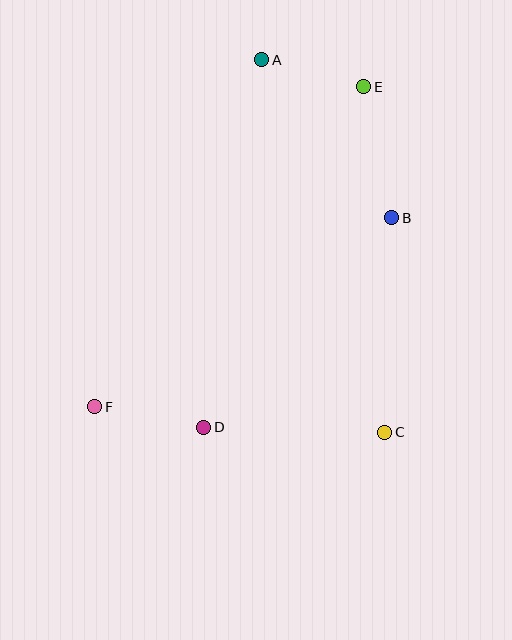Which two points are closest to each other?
Points A and E are closest to each other.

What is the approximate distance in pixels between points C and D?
The distance between C and D is approximately 181 pixels.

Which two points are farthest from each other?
Points E and F are farthest from each other.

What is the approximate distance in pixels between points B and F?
The distance between B and F is approximately 352 pixels.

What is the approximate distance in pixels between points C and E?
The distance between C and E is approximately 346 pixels.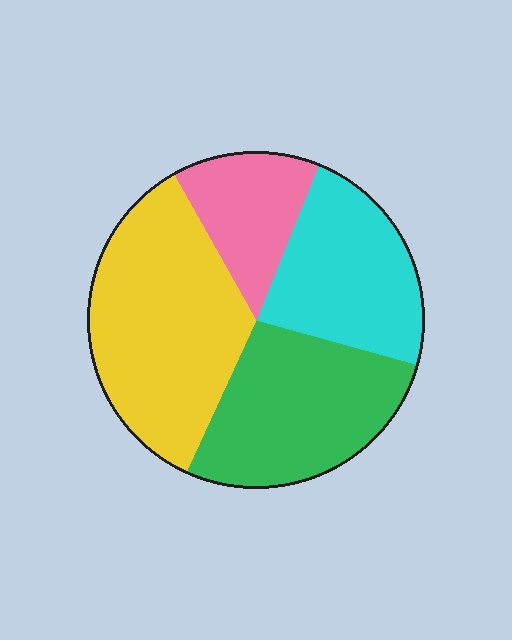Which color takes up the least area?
Pink, at roughly 15%.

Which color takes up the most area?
Yellow, at roughly 35%.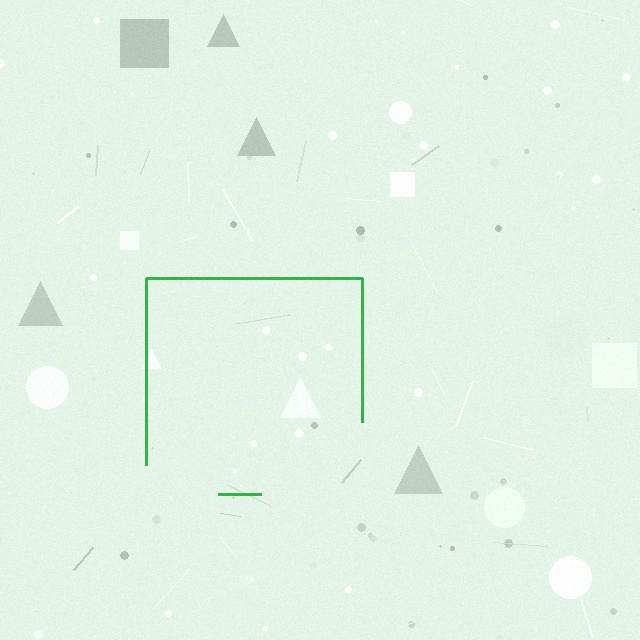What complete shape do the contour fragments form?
The contour fragments form a square.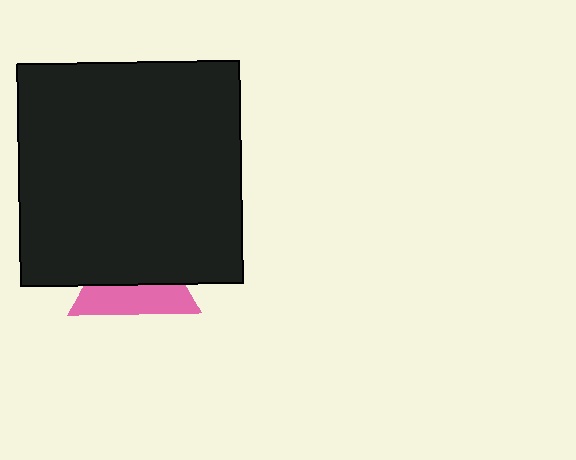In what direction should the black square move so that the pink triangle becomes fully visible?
The black square should move up. That is the shortest direction to clear the overlap and leave the pink triangle fully visible.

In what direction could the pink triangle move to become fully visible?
The pink triangle could move down. That would shift it out from behind the black square entirely.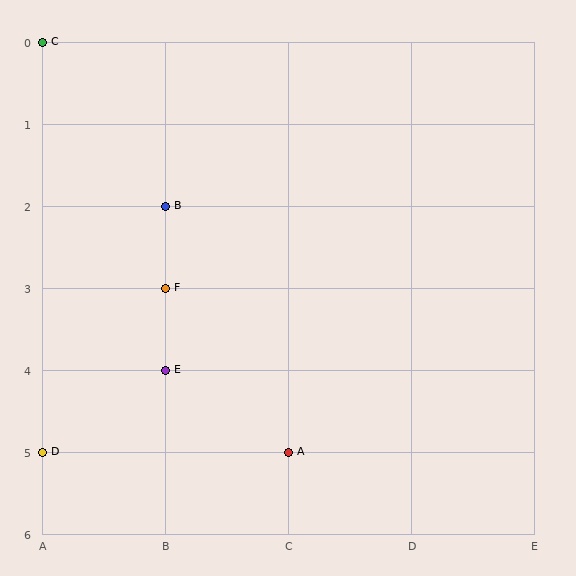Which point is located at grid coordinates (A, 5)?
Point D is at (A, 5).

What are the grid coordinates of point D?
Point D is at grid coordinates (A, 5).